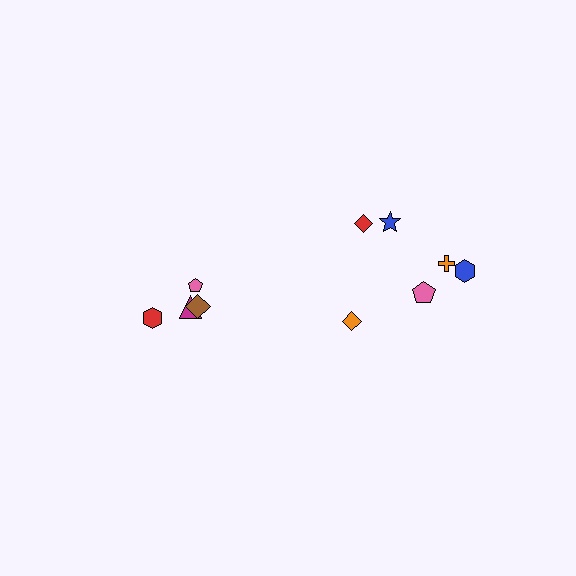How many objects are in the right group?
There are 6 objects.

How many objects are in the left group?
There are 4 objects.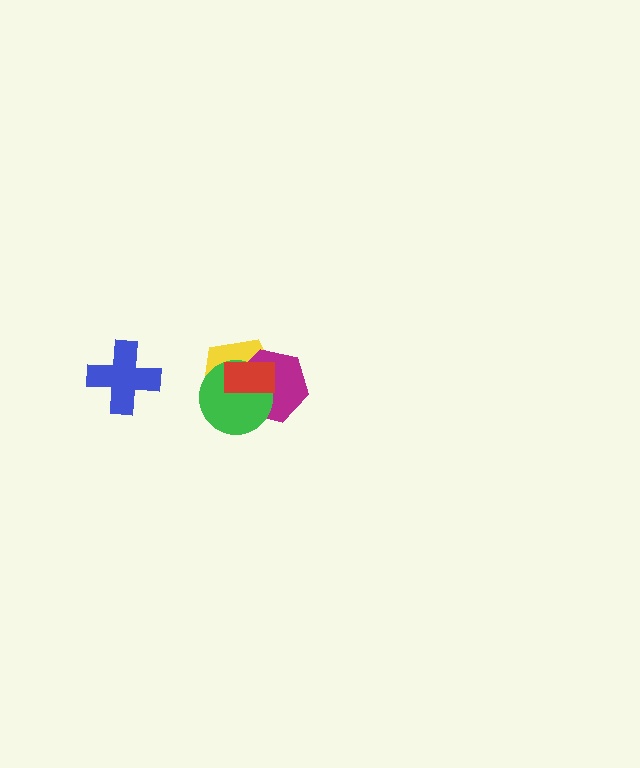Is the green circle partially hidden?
Yes, it is partially covered by another shape.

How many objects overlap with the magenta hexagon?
3 objects overlap with the magenta hexagon.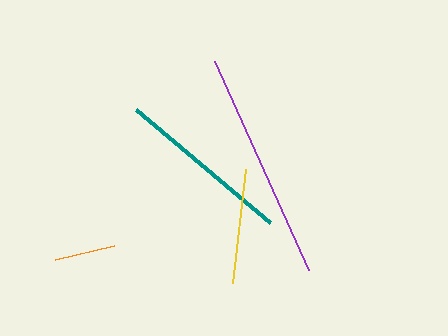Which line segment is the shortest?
The orange line is the shortest at approximately 60 pixels.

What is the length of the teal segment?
The teal segment is approximately 175 pixels long.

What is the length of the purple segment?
The purple segment is approximately 229 pixels long.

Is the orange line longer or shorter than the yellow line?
The yellow line is longer than the orange line.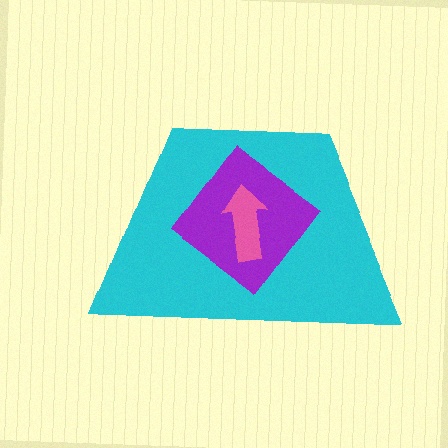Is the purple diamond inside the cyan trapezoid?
Yes.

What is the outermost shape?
The cyan trapezoid.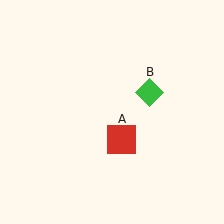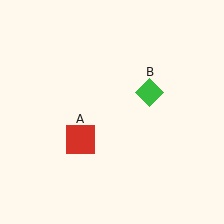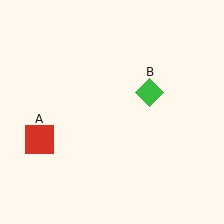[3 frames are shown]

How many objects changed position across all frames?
1 object changed position: red square (object A).